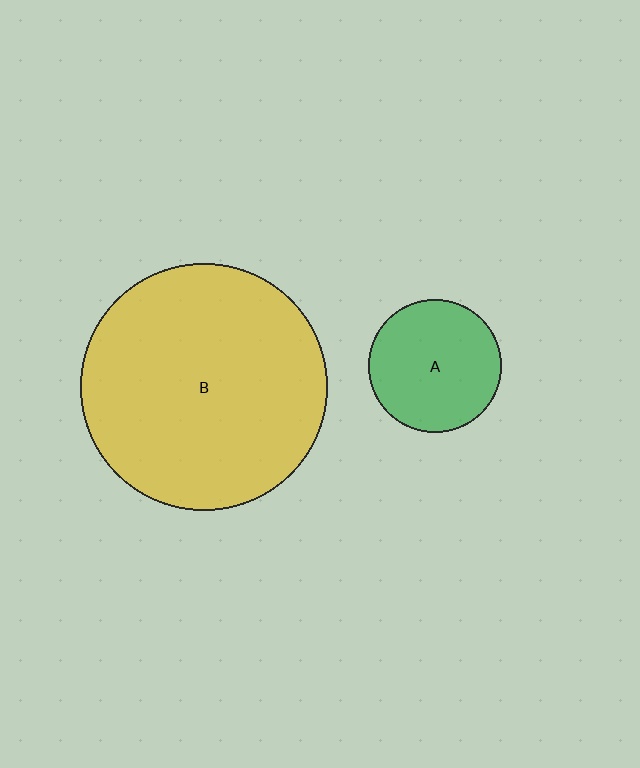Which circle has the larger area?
Circle B (yellow).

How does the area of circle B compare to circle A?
Approximately 3.5 times.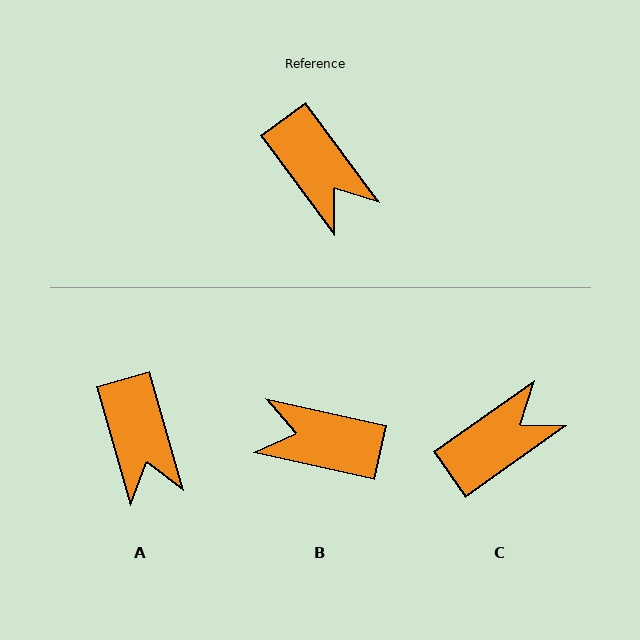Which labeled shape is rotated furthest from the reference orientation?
B, about 139 degrees away.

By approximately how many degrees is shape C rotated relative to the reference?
Approximately 89 degrees counter-clockwise.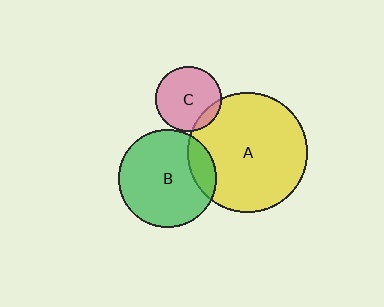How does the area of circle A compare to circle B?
Approximately 1.5 times.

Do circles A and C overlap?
Yes.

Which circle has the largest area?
Circle A (yellow).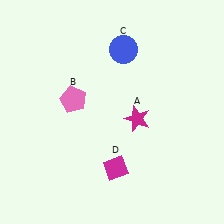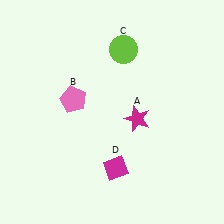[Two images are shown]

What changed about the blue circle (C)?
In Image 1, C is blue. In Image 2, it changed to lime.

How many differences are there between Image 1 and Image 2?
There is 1 difference between the two images.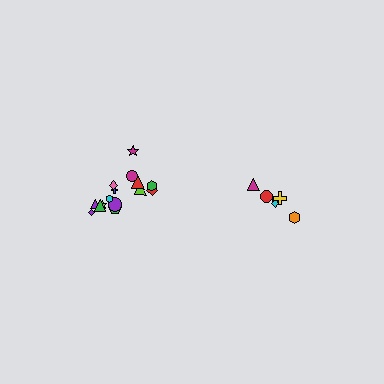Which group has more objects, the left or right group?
The left group.